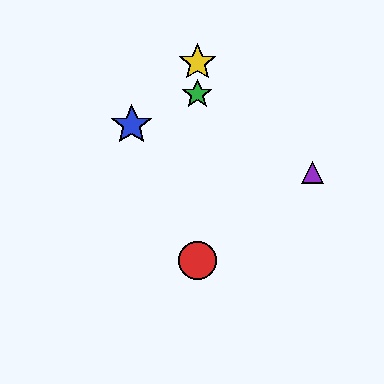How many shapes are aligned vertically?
3 shapes (the red circle, the green star, the yellow star) are aligned vertically.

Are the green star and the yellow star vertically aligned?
Yes, both are at x≈197.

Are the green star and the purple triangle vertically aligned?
No, the green star is at x≈197 and the purple triangle is at x≈312.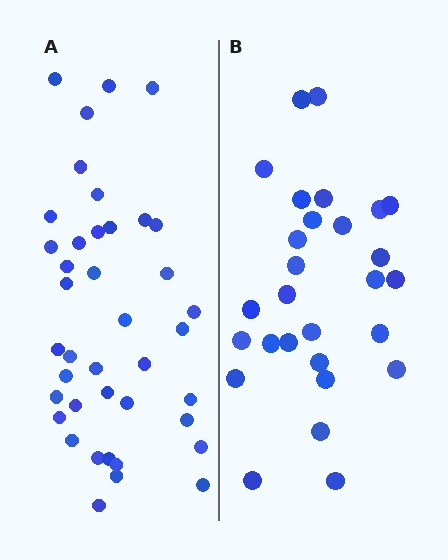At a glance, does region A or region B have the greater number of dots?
Region A (the left region) has more dots.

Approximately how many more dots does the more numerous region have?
Region A has roughly 12 or so more dots than region B.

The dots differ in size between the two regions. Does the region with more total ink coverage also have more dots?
No. Region B has more total ink coverage because its dots are larger, but region A actually contains more individual dots. Total area can be misleading — the number of items is what matters here.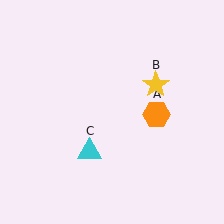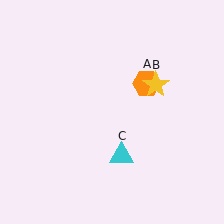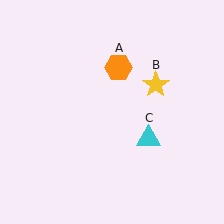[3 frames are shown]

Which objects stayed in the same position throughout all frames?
Yellow star (object B) remained stationary.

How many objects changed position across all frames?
2 objects changed position: orange hexagon (object A), cyan triangle (object C).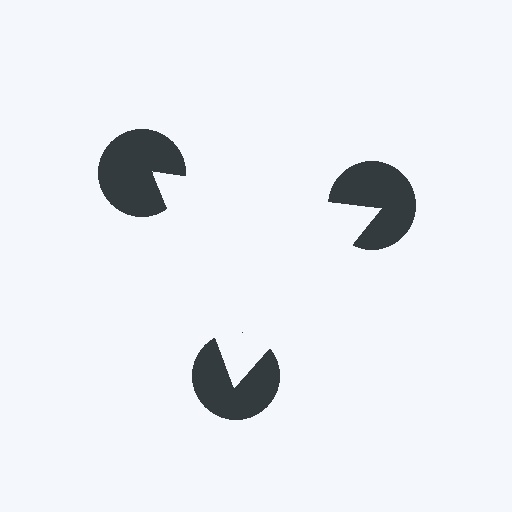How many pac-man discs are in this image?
There are 3 — one at each vertex of the illusory triangle.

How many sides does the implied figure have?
3 sides.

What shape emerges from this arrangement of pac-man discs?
An illusory triangle — its edges are inferred from the aligned wedge cuts in the pac-man discs, not physically drawn.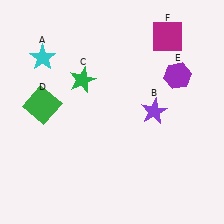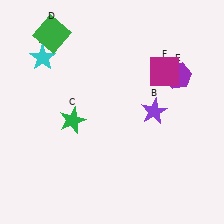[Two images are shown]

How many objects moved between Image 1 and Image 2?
3 objects moved between the two images.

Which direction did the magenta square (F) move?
The magenta square (F) moved down.